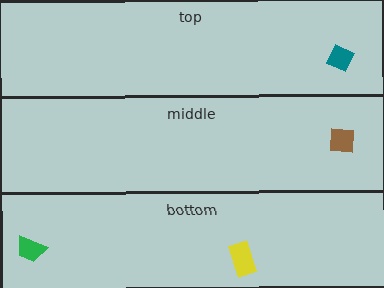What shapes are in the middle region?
The brown square.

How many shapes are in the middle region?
1.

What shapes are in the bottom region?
The yellow rectangle, the green trapezoid.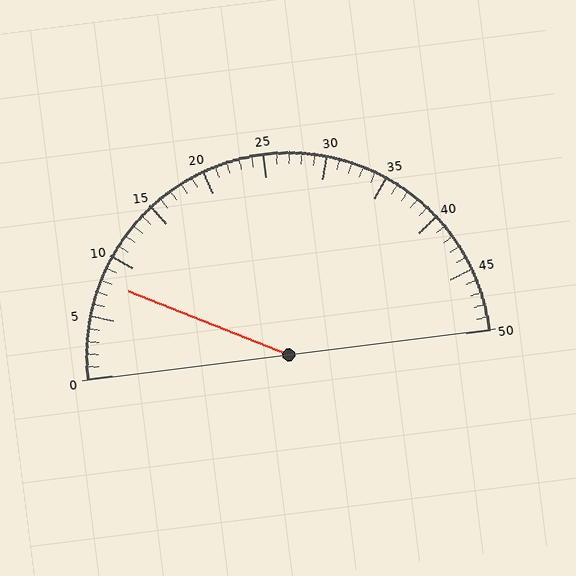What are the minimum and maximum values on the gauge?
The gauge ranges from 0 to 50.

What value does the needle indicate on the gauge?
The needle indicates approximately 8.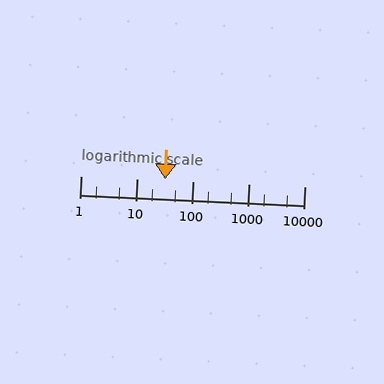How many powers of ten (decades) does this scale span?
The scale spans 4 decades, from 1 to 10000.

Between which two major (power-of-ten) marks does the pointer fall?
The pointer is between 10 and 100.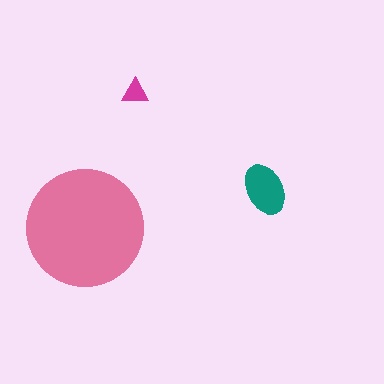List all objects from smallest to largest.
The magenta triangle, the teal ellipse, the pink circle.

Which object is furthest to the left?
The pink circle is leftmost.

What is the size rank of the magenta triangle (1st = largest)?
3rd.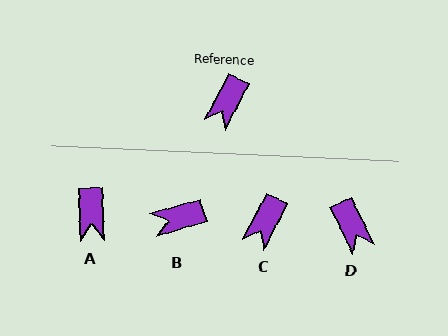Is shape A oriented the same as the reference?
No, it is off by about 29 degrees.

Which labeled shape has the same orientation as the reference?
C.